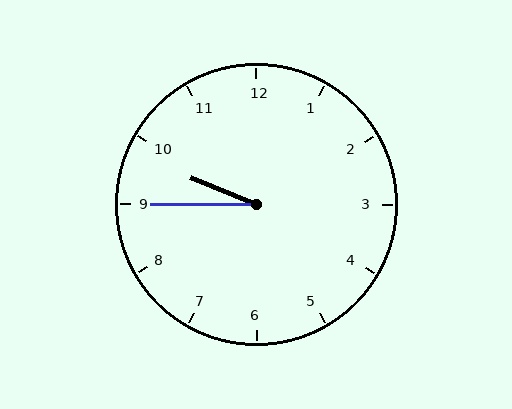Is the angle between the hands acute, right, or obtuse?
It is acute.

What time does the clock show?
9:45.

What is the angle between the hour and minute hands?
Approximately 22 degrees.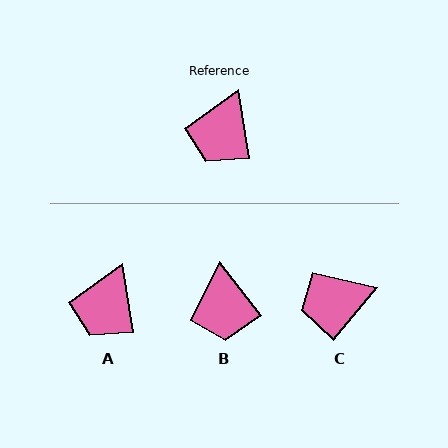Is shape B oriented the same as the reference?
No, it is off by about 29 degrees.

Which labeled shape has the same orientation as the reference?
A.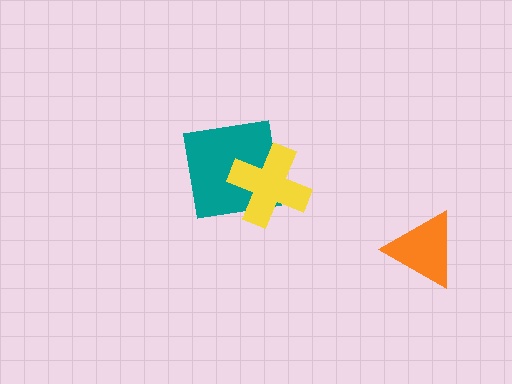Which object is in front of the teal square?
The yellow cross is in front of the teal square.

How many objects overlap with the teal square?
1 object overlaps with the teal square.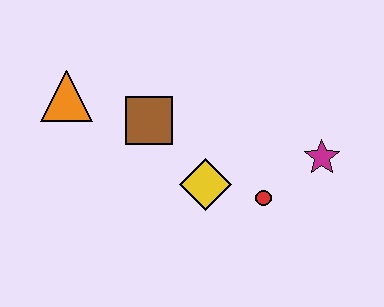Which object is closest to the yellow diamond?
The red circle is closest to the yellow diamond.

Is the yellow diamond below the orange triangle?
Yes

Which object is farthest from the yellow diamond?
The orange triangle is farthest from the yellow diamond.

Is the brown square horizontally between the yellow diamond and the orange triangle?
Yes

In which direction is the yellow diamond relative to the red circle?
The yellow diamond is to the left of the red circle.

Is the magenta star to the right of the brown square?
Yes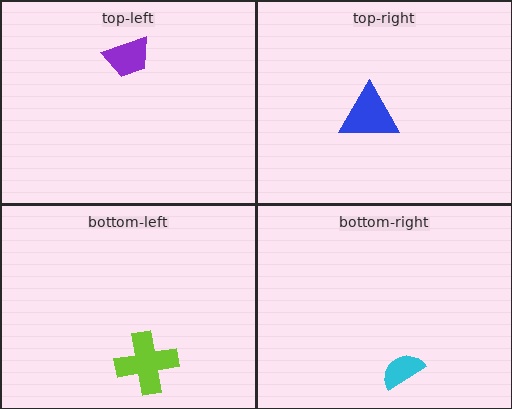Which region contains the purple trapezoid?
The top-left region.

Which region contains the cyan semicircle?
The bottom-right region.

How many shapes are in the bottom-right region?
1.